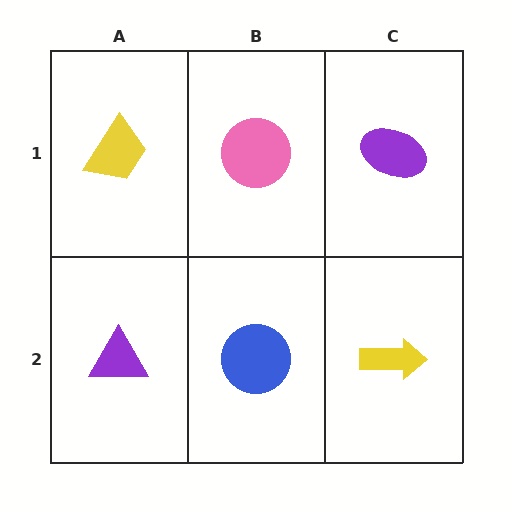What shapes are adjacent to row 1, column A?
A purple triangle (row 2, column A), a pink circle (row 1, column B).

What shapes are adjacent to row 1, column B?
A blue circle (row 2, column B), a yellow trapezoid (row 1, column A), a purple ellipse (row 1, column C).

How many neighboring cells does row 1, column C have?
2.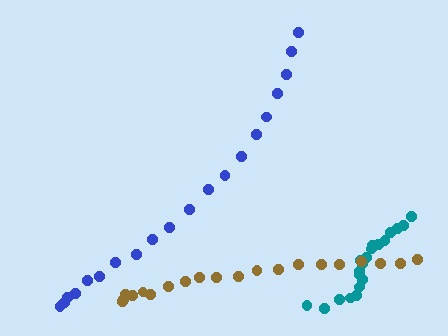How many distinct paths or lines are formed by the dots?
There are 3 distinct paths.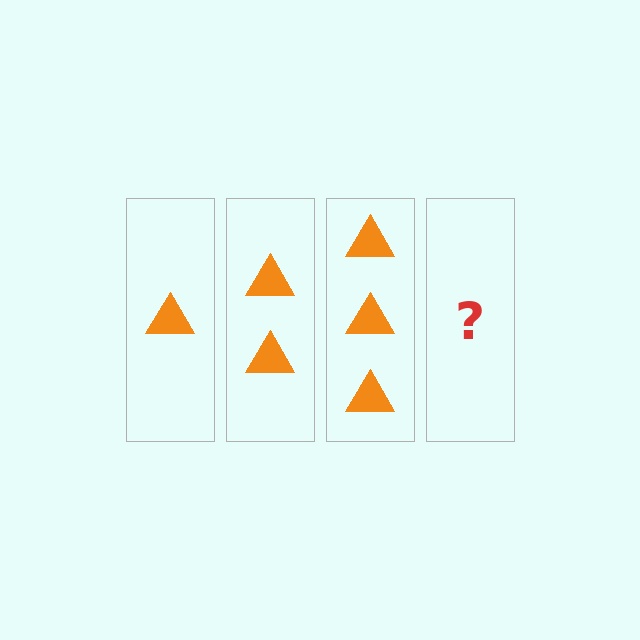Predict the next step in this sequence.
The next step is 4 triangles.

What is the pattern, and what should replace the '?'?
The pattern is that each step adds one more triangle. The '?' should be 4 triangles.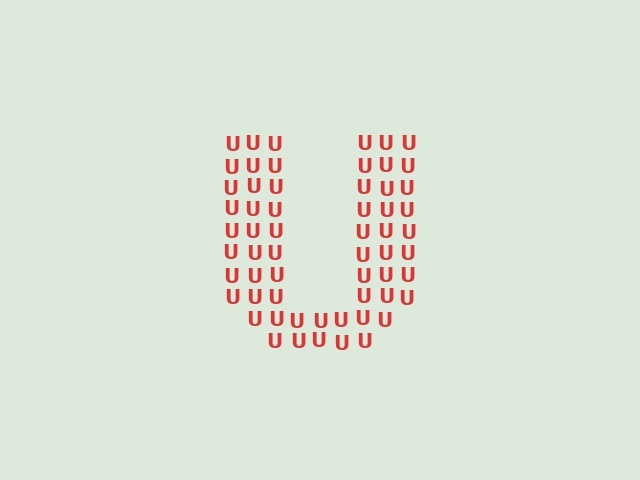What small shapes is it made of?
It is made of small letter U's.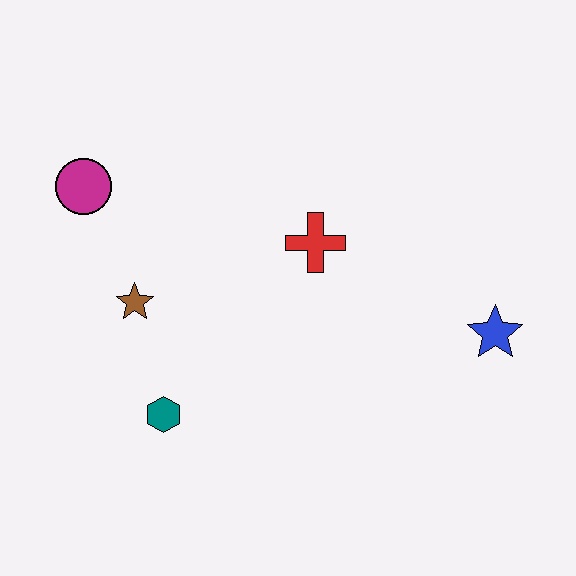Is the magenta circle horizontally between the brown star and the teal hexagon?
No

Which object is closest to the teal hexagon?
The brown star is closest to the teal hexagon.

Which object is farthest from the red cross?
The magenta circle is farthest from the red cross.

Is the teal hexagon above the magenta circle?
No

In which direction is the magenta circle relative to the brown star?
The magenta circle is above the brown star.